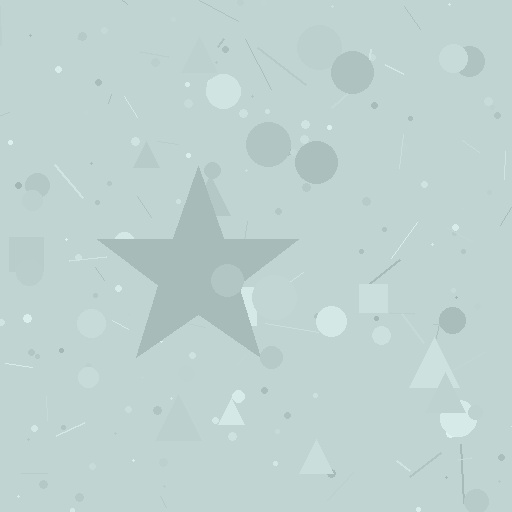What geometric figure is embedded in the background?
A star is embedded in the background.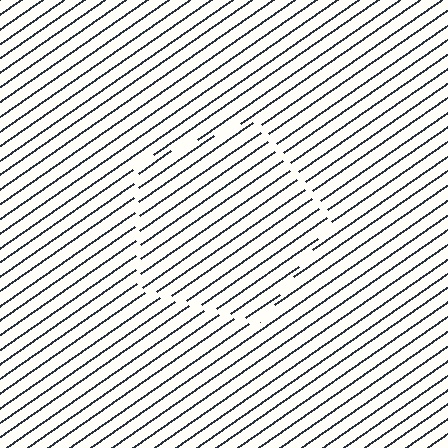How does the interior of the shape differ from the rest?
The interior of the shape contains the same grating, shifted by half a period — the contour is defined by the phase discontinuity where line-ends from the inner and outer gratings abut.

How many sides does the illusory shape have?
5 sides — the line-ends trace a pentagon.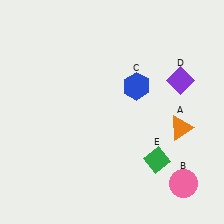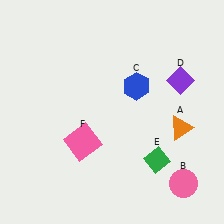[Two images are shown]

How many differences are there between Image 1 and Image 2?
There is 1 difference between the two images.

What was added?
A pink square (F) was added in Image 2.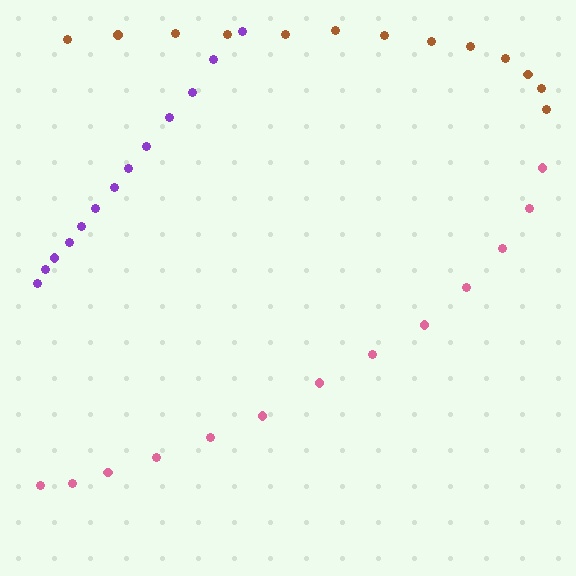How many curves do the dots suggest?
There are 3 distinct paths.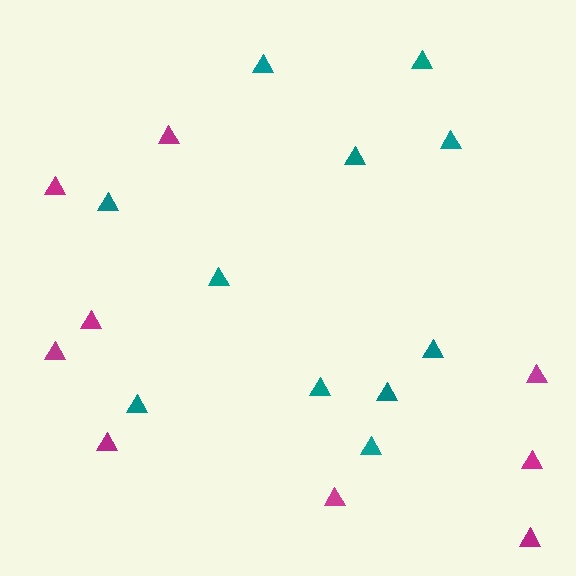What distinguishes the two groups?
There are 2 groups: one group of teal triangles (11) and one group of magenta triangles (9).